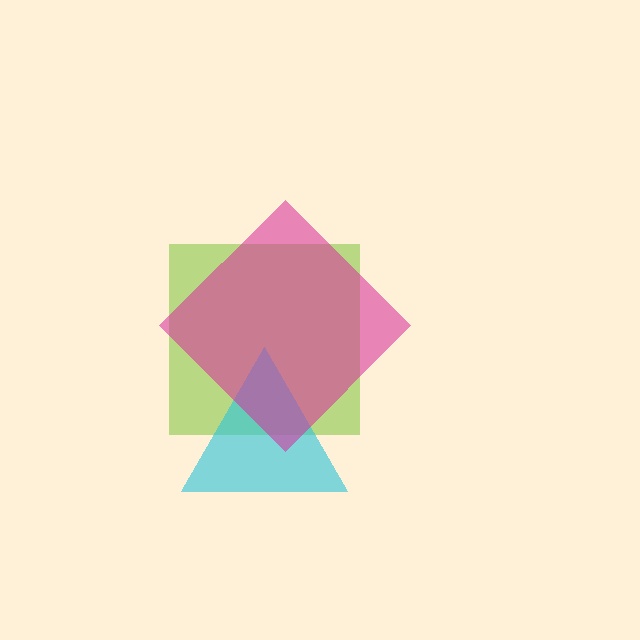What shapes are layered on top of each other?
The layered shapes are: a lime square, a cyan triangle, a magenta diamond.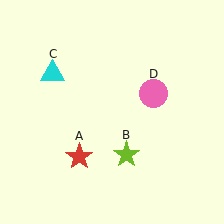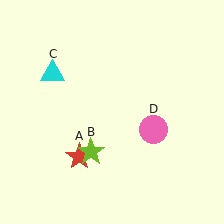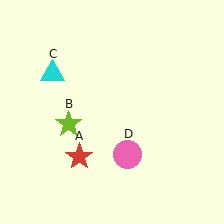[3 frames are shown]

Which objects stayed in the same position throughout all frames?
Red star (object A) and cyan triangle (object C) remained stationary.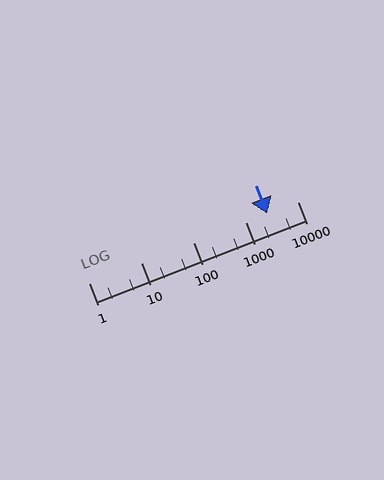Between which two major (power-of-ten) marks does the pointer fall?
The pointer is between 1000 and 10000.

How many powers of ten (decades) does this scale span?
The scale spans 4 decades, from 1 to 10000.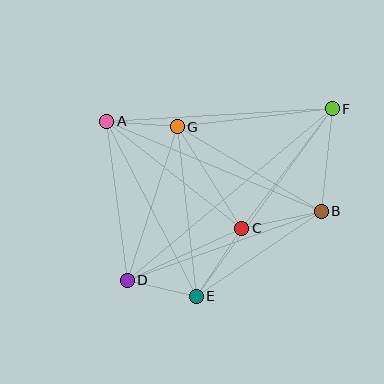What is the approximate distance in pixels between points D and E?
The distance between D and E is approximately 71 pixels.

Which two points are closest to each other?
Points A and G are closest to each other.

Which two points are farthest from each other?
Points D and F are farthest from each other.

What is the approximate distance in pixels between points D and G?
The distance between D and G is approximately 162 pixels.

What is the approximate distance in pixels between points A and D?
The distance between A and D is approximately 160 pixels.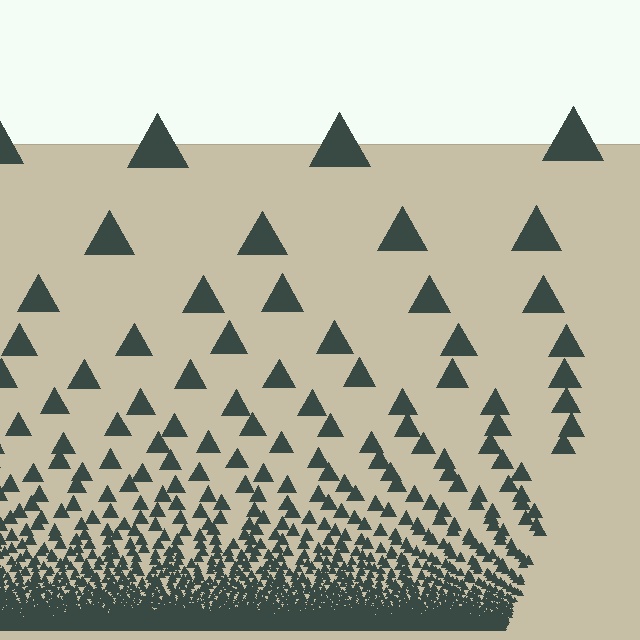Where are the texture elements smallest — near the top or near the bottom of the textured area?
Near the bottom.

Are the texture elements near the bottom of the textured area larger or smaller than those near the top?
Smaller. The gradient is inverted — elements near the bottom are smaller and denser.